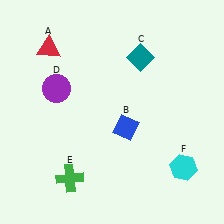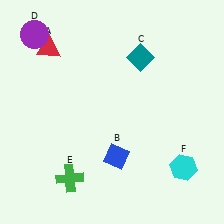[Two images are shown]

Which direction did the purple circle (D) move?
The purple circle (D) moved up.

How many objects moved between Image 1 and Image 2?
2 objects moved between the two images.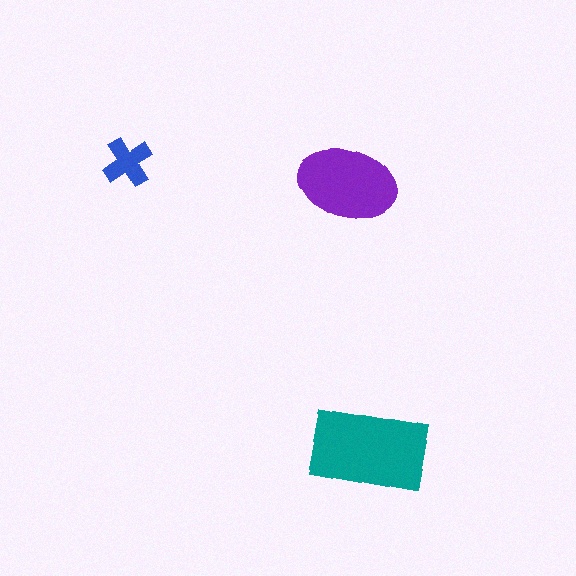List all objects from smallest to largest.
The blue cross, the purple ellipse, the teal rectangle.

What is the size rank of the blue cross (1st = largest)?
3rd.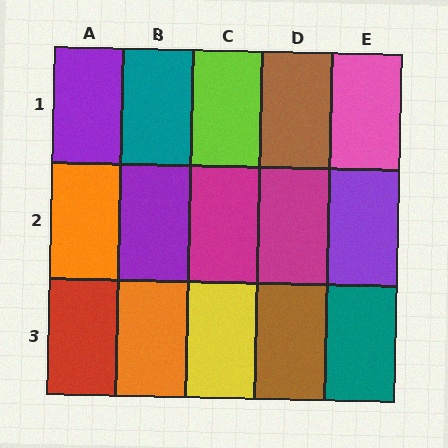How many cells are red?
1 cell is red.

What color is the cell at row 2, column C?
Magenta.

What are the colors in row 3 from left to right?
Red, orange, yellow, brown, teal.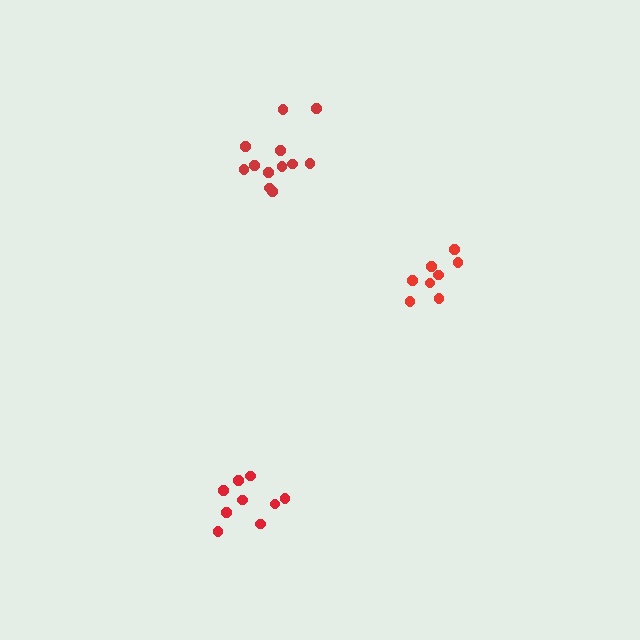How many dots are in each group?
Group 1: 12 dots, Group 2: 8 dots, Group 3: 9 dots (29 total).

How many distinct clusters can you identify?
There are 3 distinct clusters.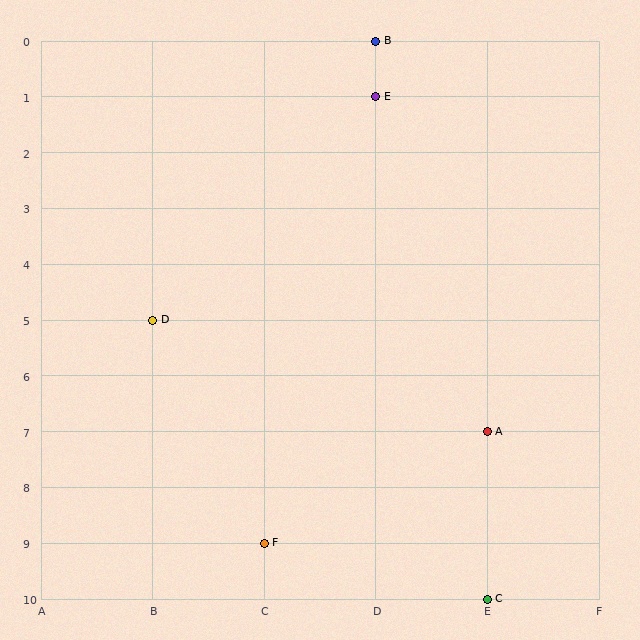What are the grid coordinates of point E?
Point E is at grid coordinates (D, 1).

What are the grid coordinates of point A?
Point A is at grid coordinates (E, 7).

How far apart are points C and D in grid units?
Points C and D are 3 columns and 5 rows apart (about 5.8 grid units diagonally).